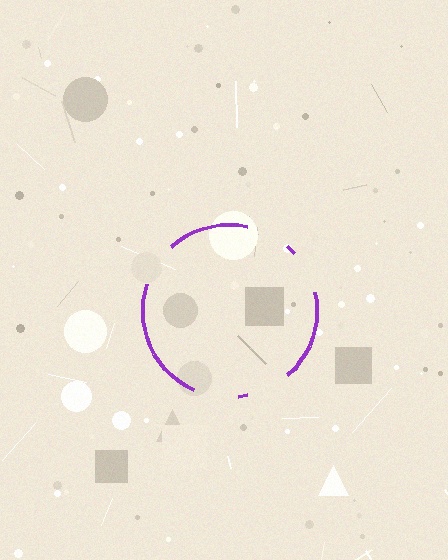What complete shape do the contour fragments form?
The contour fragments form a circle.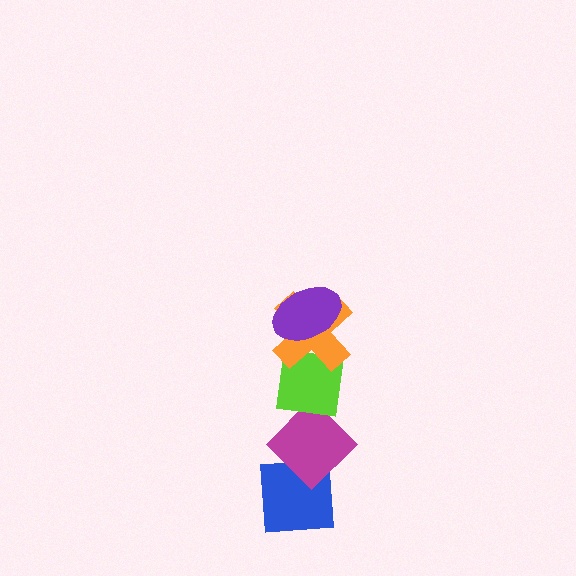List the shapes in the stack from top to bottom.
From top to bottom: the purple ellipse, the orange cross, the lime square, the magenta diamond, the blue square.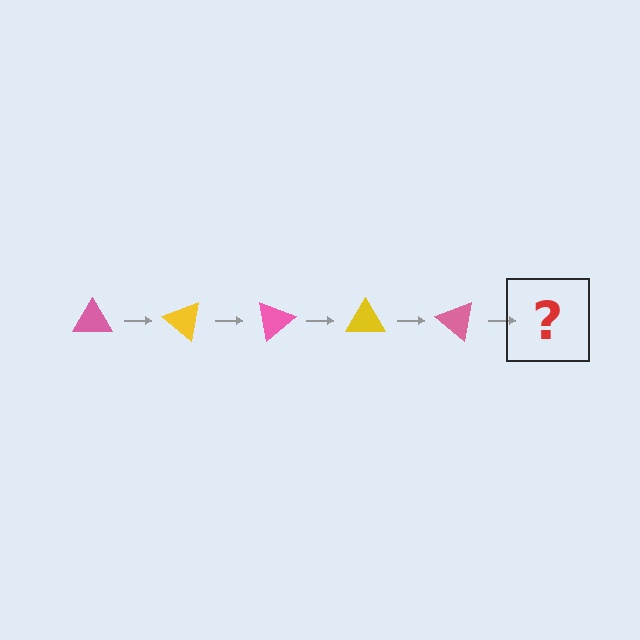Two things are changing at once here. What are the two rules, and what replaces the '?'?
The two rules are that it rotates 40 degrees each step and the color cycles through pink and yellow. The '?' should be a yellow triangle, rotated 200 degrees from the start.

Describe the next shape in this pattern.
It should be a yellow triangle, rotated 200 degrees from the start.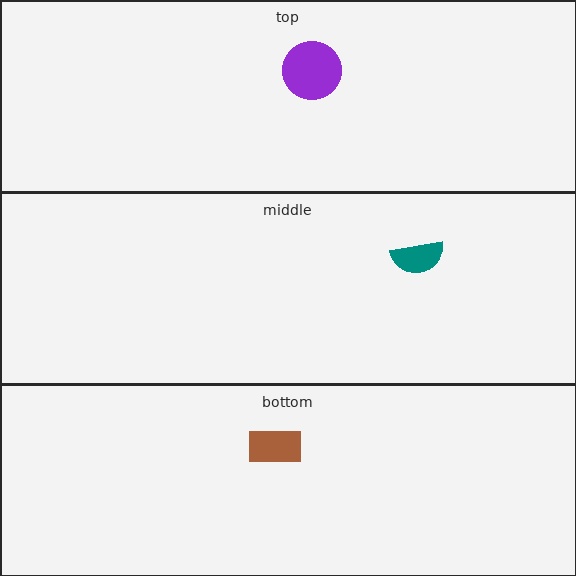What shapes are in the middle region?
The teal semicircle.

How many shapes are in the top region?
1.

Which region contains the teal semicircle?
The middle region.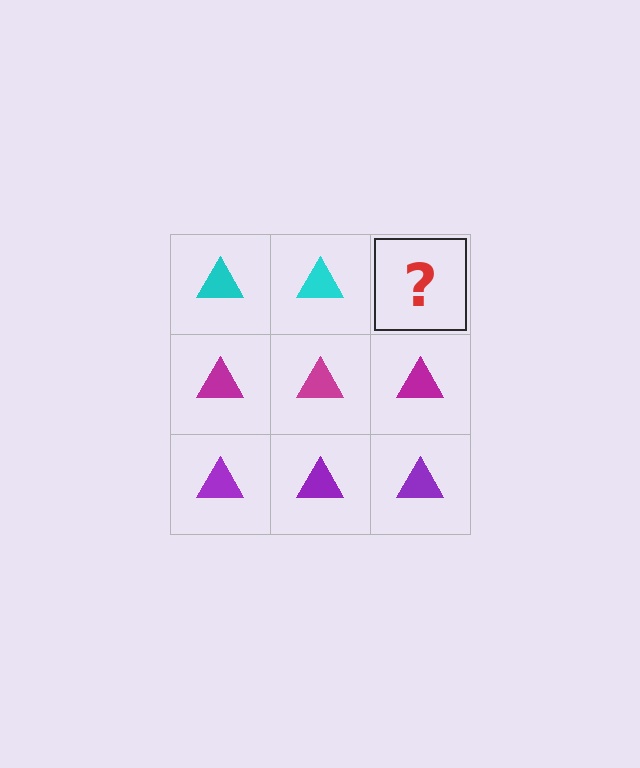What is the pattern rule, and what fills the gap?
The rule is that each row has a consistent color. The gap should be filled with a cyan triangle.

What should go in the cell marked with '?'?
The missing cell should contain a cyan triangle.